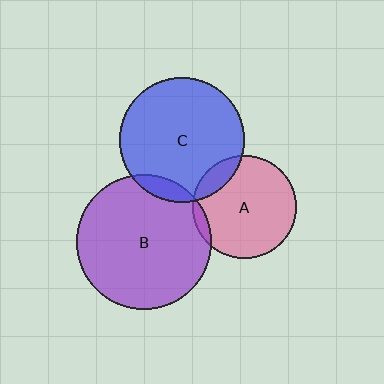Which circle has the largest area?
Circle B (purple).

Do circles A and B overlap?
Yes.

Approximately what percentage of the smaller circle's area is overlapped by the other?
Approximately 5%.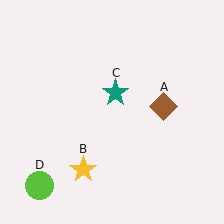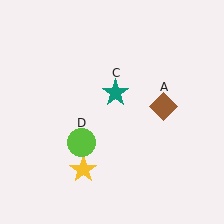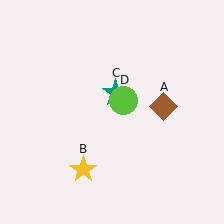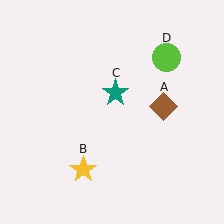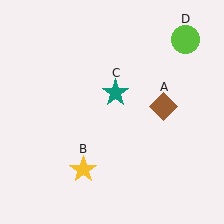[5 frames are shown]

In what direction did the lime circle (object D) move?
The lime circle (object D) moved up and to the right.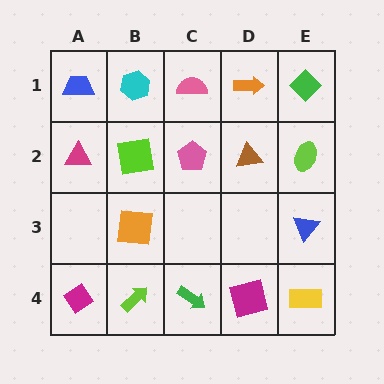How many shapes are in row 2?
5 shapes.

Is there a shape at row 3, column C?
No, that cell is empty.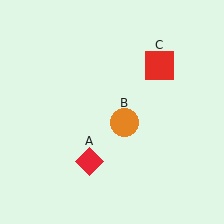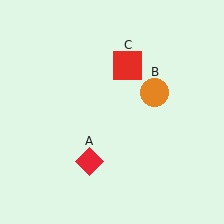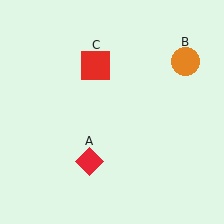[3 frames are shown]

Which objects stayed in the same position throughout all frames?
Red diamond (object A) remained stationary.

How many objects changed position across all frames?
2 objects changed position: orange circle (object B), red square (object C).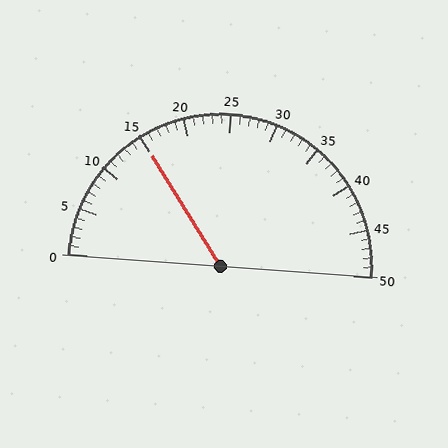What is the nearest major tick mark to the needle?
The nearest major tick mark is 15.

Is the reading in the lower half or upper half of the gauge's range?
The reading is in the lower half of the range (0 to 50).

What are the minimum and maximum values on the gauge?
The gauge ranges from 0 to 50.